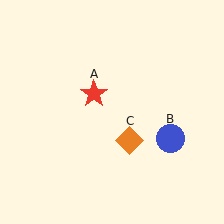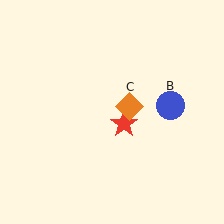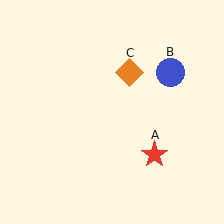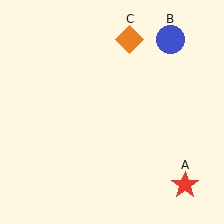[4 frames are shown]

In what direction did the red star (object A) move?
The red star (object A) moved down and to the right.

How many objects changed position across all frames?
3 objects changed position: red star (object A), blue circle (object B), orange diamond (object C).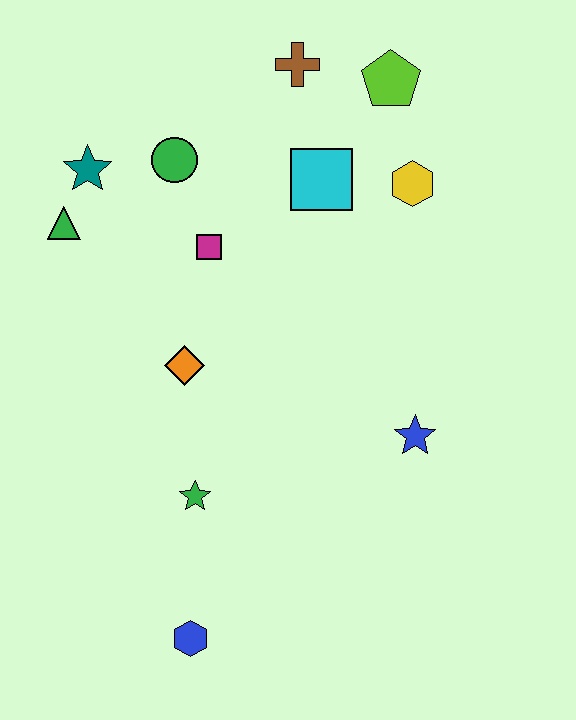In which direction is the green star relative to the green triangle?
The green star is below the green triangle.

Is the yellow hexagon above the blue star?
Yes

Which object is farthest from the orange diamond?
The lime pentagon is farthest from the orange diamond.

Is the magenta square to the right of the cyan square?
No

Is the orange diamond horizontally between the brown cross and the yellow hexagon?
No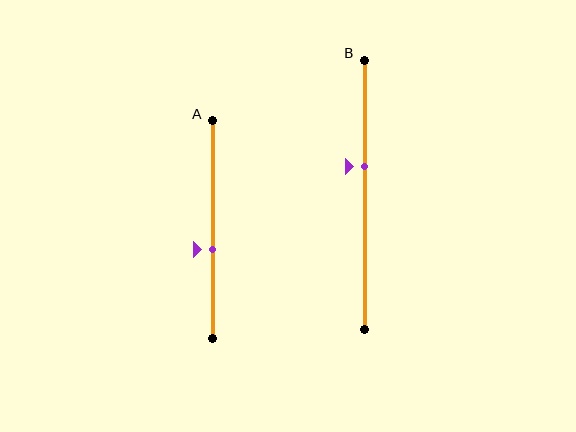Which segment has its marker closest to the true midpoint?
Segment A has its marker closest to the true midpoint.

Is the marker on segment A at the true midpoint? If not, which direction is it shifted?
No, the marker on segment A is shifted downward by about 9% of the segment length.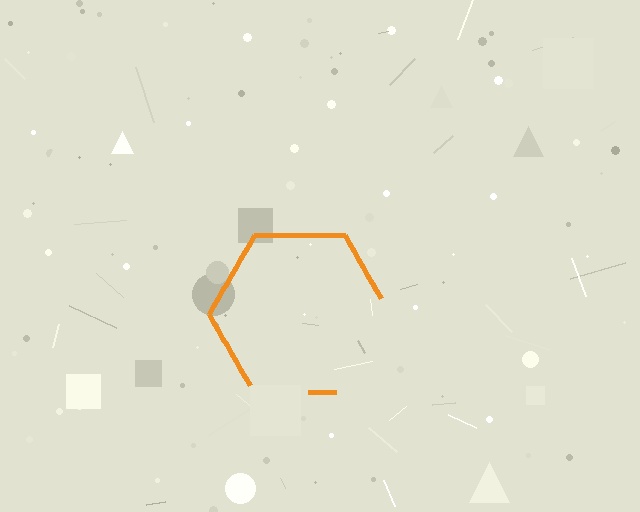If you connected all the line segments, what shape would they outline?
They would outline a hexagon.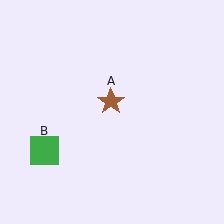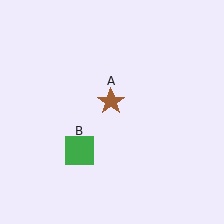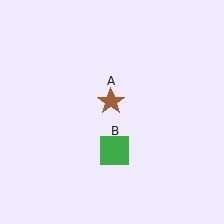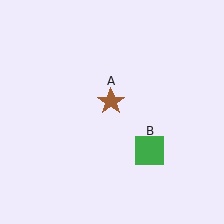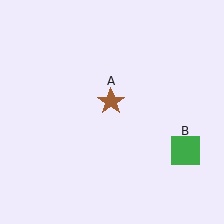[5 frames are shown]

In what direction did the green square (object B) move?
The green square (object B) moved right.